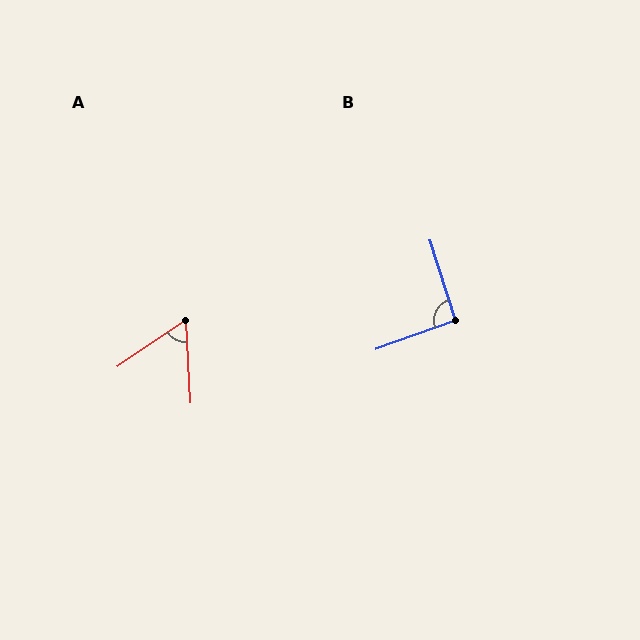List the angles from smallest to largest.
A (59°), B (92°).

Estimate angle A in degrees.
Approximately 59 degrees.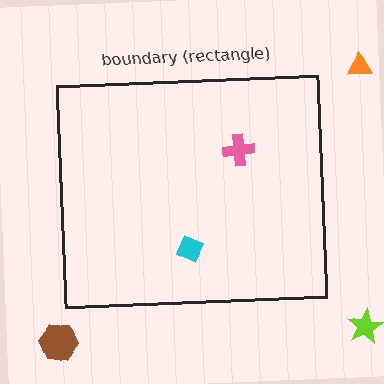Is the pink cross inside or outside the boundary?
Inside.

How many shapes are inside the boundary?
2 inside, 3 outside.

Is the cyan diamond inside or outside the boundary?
Inside.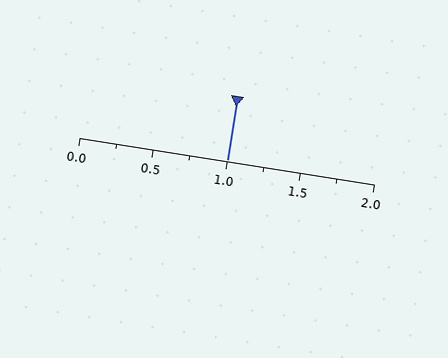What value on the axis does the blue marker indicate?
The marker indicates approximately 1.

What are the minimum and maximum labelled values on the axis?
The axis runs from 0.0 to 2.0.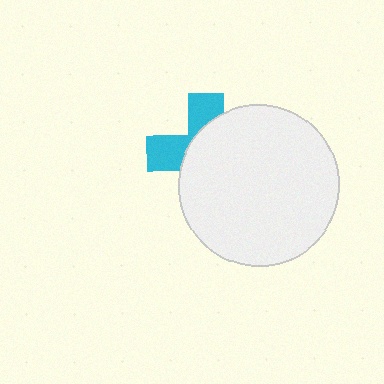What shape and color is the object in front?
The object in front is a white circle.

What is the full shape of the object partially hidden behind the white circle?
The partially hidden object is a cyan cross.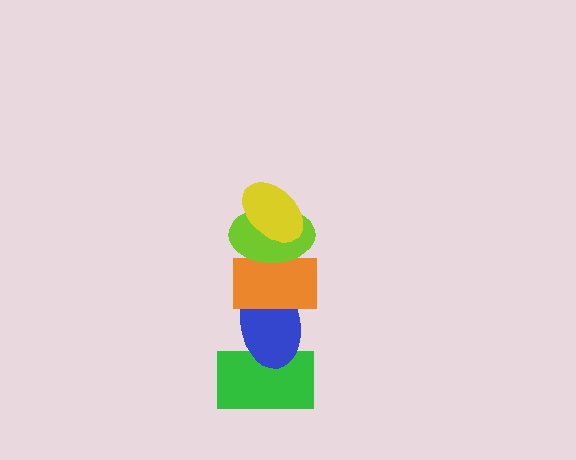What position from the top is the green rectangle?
The green rectangle is 5th from the top.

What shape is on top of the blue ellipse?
The orange rectangle is on top of the blue ellipse.